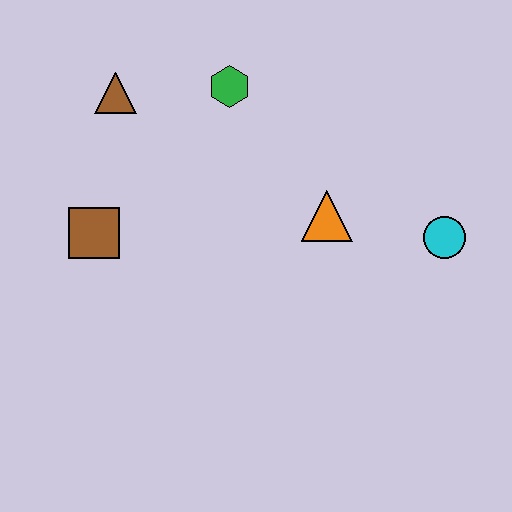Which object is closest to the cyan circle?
The orange triangle is closest to the cyan circle.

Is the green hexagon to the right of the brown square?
Yes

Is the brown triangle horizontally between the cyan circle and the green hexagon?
No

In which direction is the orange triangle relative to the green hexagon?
The orange triangle is below the green hexagon.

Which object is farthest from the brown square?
The cyan circle is farthest from the brown square.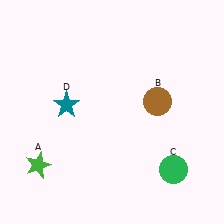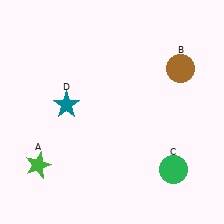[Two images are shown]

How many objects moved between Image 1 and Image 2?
1 object moved between the two images.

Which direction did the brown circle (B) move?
The brown circle (B) moved up.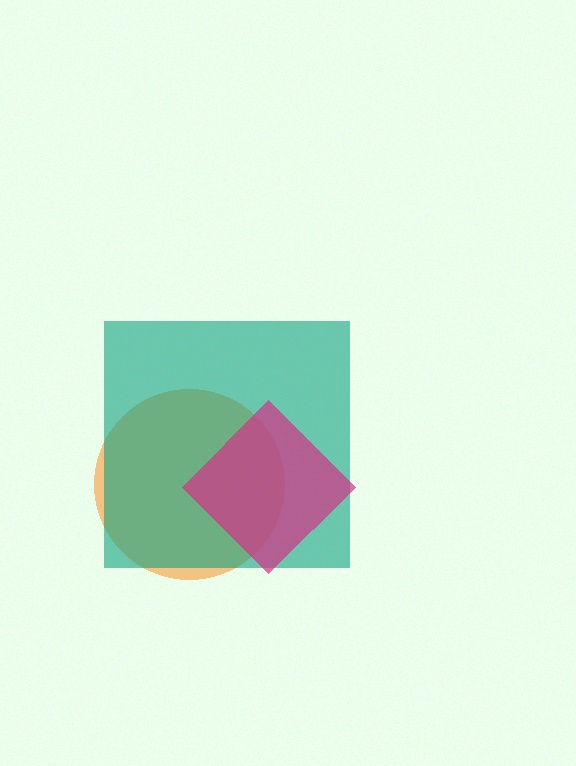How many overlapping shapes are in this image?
There are 3 overlapping shapes in the image.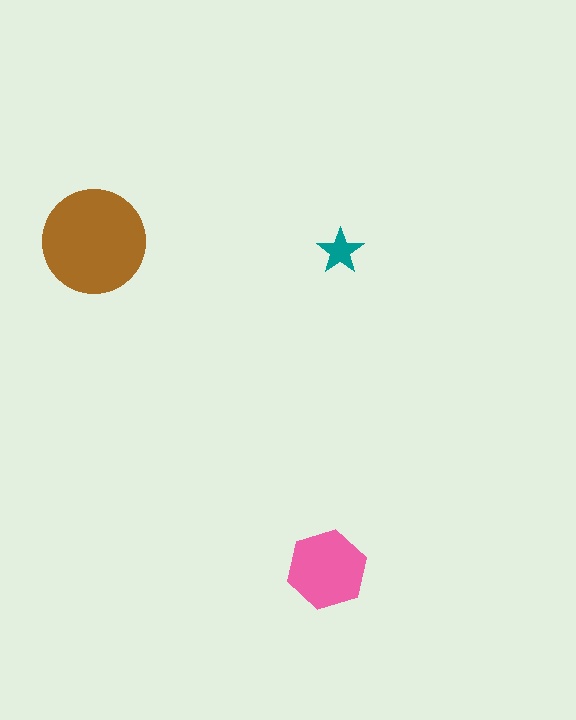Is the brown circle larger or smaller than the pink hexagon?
Larger.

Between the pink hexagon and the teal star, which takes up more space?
The pink hexagon.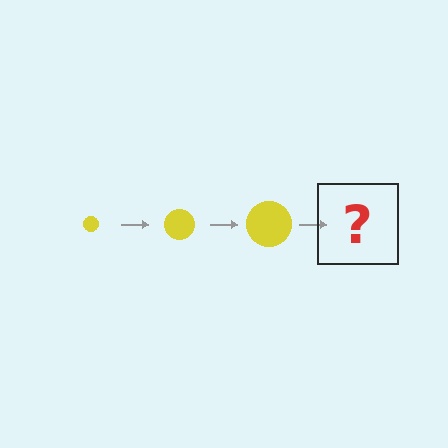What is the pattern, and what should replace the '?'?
The pattern is that the circle gets progressively larger each step. The '?' should be a yellow circle, larger than the previous one.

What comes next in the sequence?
The next element should be a yellow circle, larger than the previous one.